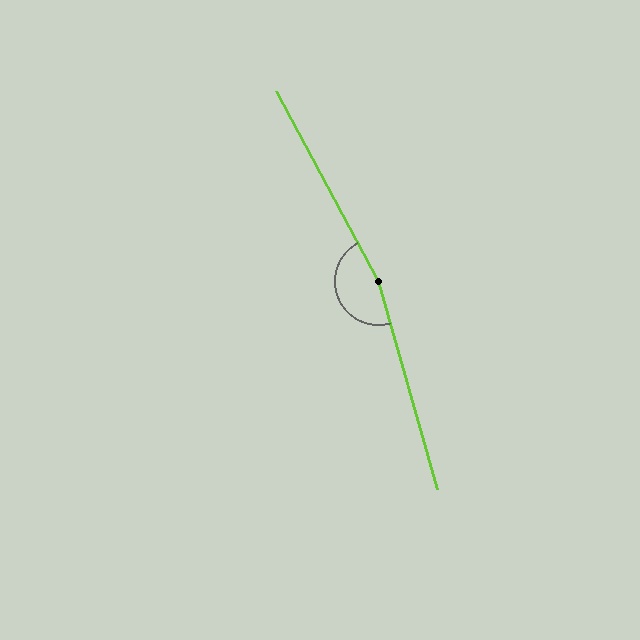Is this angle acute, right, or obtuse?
It is obtuse.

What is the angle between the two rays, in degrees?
Approximately 168 degrees.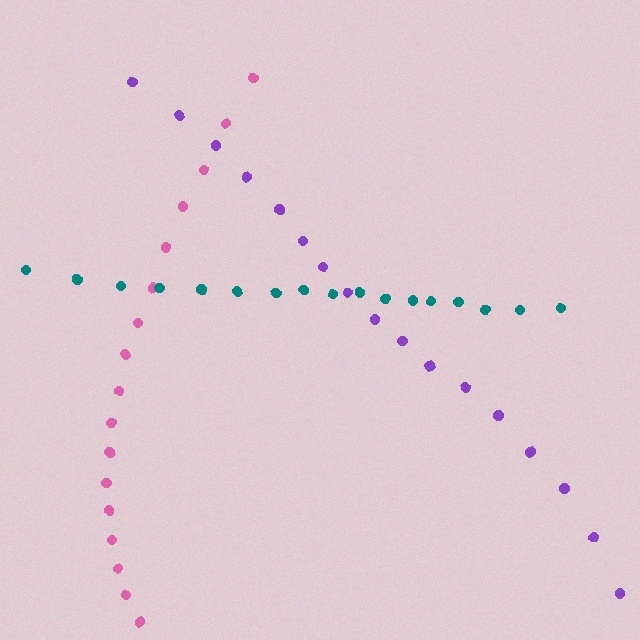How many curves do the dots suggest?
There are 3 distinct paths.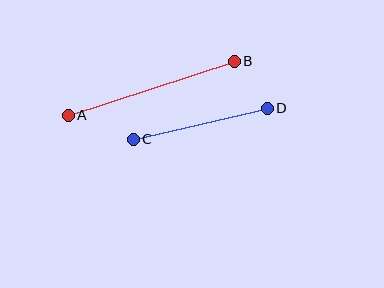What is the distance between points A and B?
The distance is approximately 174 pixels.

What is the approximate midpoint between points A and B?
The midpoint is at approximately (151, 88) pixels.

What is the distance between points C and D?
The distance is approximately 137 pixels.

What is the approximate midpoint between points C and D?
The midpoint is at approximately (200, 124) pixels.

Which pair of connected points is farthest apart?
Points A and B are farthest apart.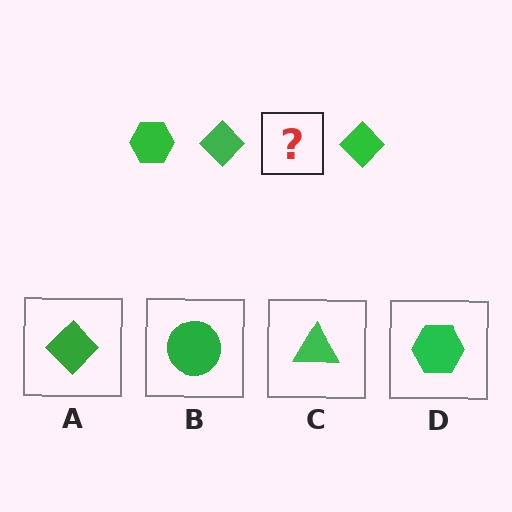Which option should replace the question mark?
Option D.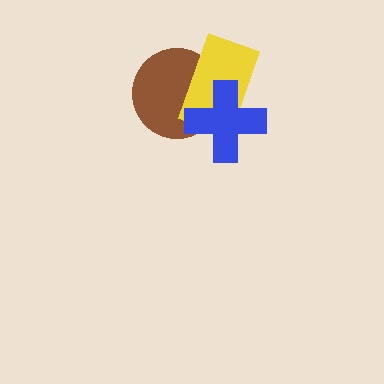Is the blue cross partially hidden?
No, no other shape covers it.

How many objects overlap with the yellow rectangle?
2 objects overlap with the yellow rectangle.